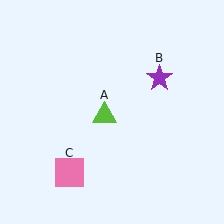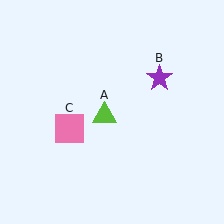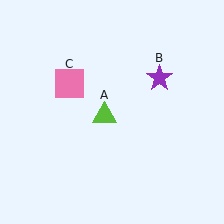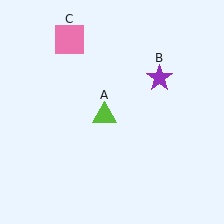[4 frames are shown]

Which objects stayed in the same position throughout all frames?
Lime triangle (object A) and purple star (object B) remained stationary.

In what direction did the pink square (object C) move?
The pink square (object C) moved up.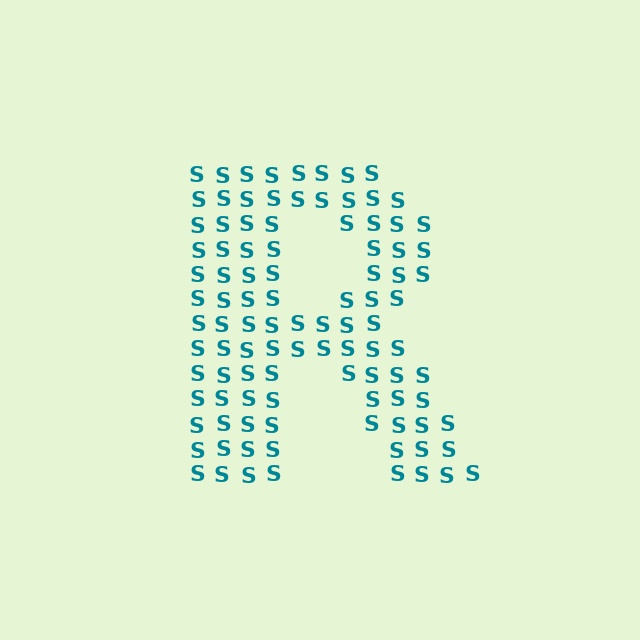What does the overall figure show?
The overall figure shows the letter R.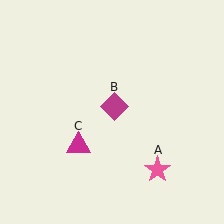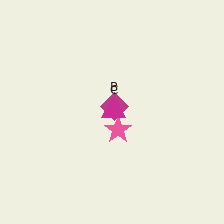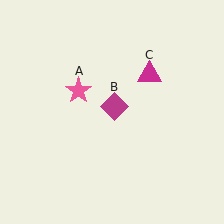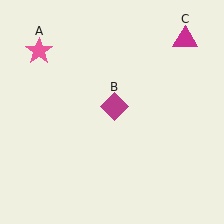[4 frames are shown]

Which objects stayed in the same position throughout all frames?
Magenta diamond (object B) remained stationary.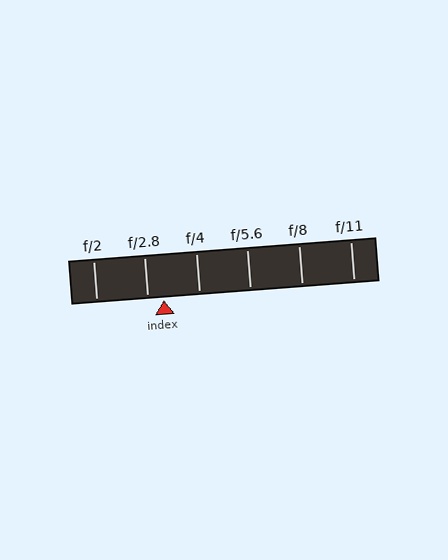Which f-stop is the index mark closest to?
The index mark is closest to f/2.8.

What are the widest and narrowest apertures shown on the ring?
The widest aperture shown is f/2 and the narrowest is f/11.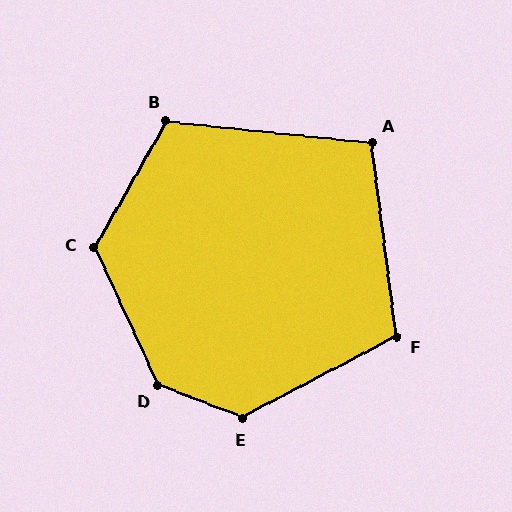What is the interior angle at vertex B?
Approximately 114 degrees (obtuse).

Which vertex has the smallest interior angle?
A, at approximately 103 degrees.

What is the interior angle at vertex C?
Approximately 126 degrees (obtuse).